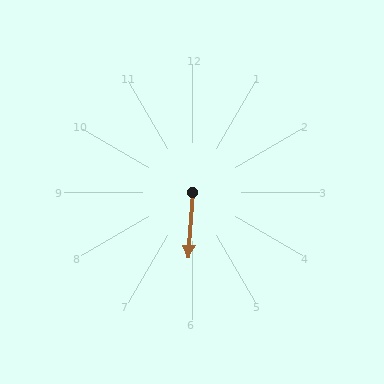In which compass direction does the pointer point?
South.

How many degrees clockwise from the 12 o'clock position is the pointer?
Approximately 184 degrees.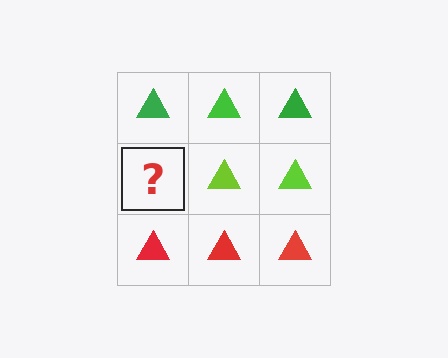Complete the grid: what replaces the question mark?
The question mark should be replaced with a lime triangle.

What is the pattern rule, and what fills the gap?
The rule is that each row has a consistent color. The gap should be filled with a lime triangle.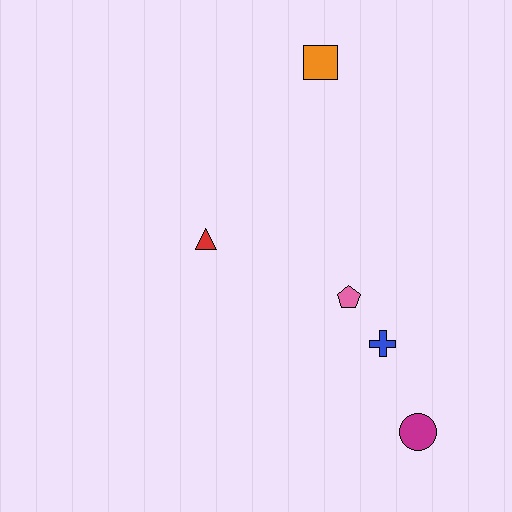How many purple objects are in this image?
There are no purple objects.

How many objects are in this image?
There are 5 objects.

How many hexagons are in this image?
There are no hexagons.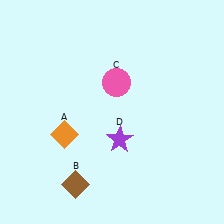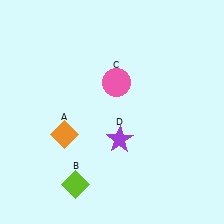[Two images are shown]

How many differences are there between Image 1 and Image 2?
There is 1 difference between the two images.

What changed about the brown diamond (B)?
In Image 1, B is brown. In Image 2, it changed to lime.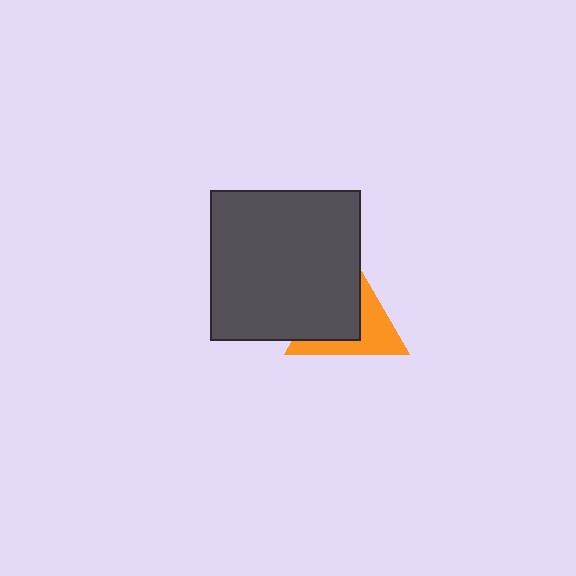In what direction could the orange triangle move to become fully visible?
The orange triangle could move right. That would shift it out from behind the dark gray square entirely.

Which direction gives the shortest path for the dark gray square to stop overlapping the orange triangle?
Moving left gives the shortest separation.